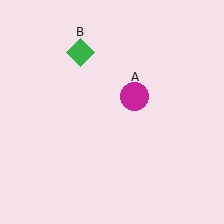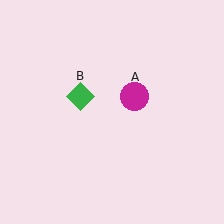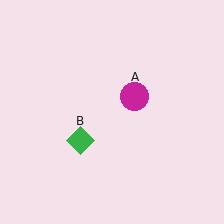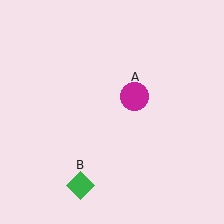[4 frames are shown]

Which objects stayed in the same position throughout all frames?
Magenta circle (object A) remained stationary.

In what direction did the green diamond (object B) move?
The green diamond (object B) moved down.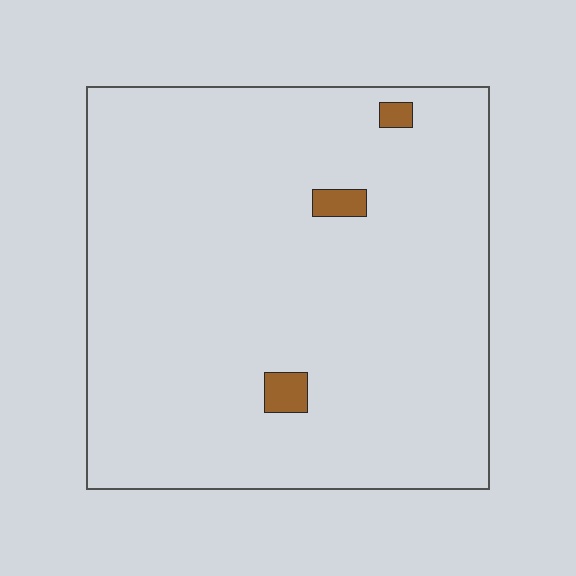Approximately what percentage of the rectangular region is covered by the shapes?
Approximately 5%.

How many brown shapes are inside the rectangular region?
3.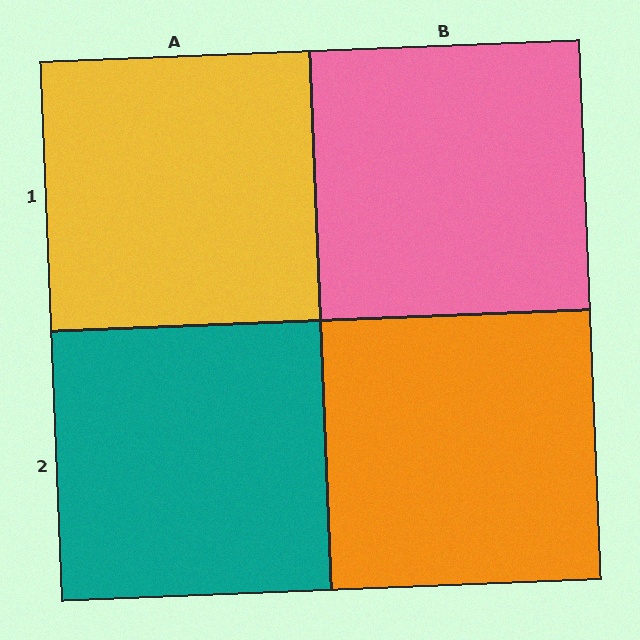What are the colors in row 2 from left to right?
Teal, orange.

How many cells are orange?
1 cell is orange.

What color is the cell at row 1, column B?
Pink.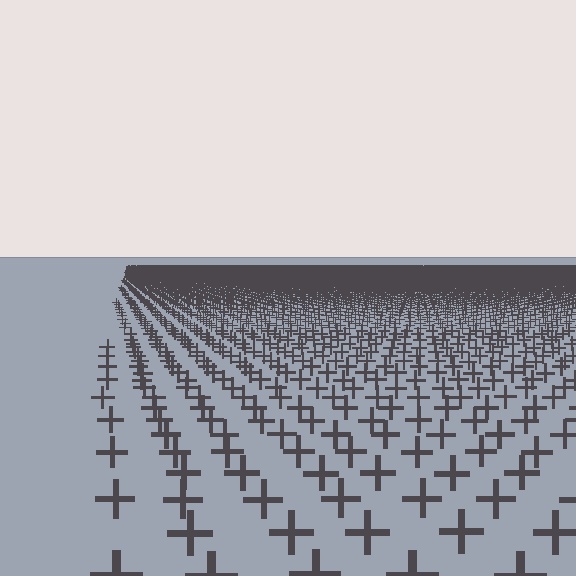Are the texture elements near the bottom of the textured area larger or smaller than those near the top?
Larger. Near the bottom, elements are closer to the viewer and appear at a bigger on-screen size.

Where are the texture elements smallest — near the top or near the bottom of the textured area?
Near the top.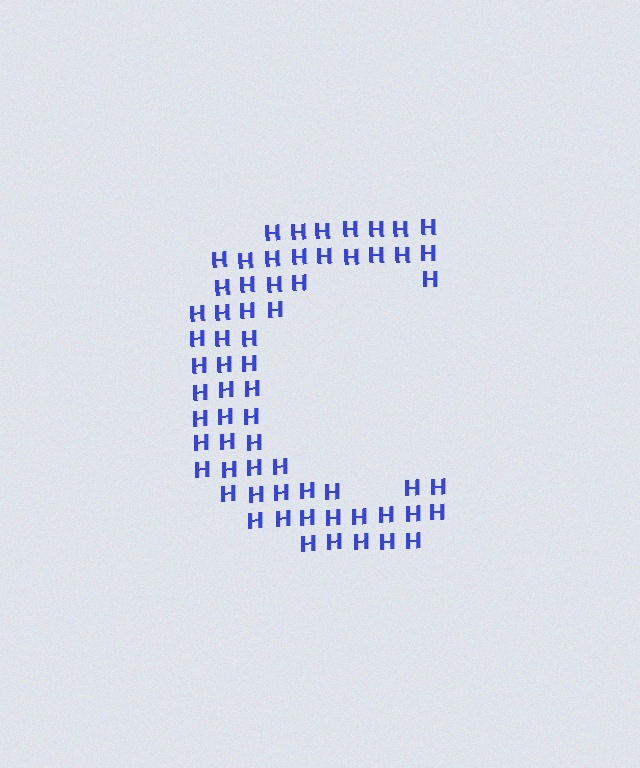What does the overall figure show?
The overall figure shows the letter C.